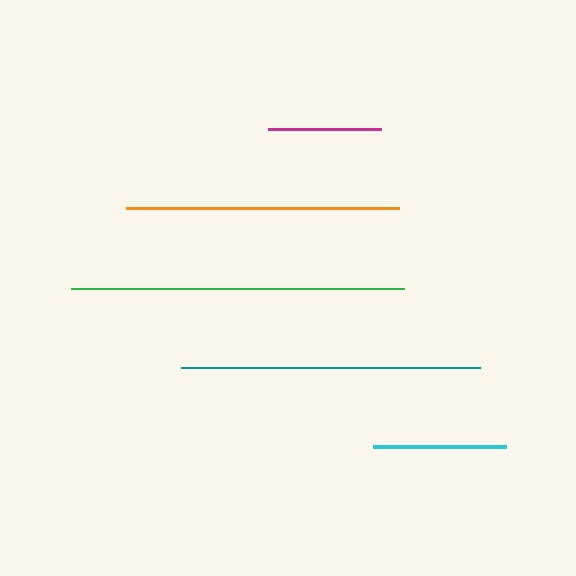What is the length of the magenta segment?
The magenta segment is approximately 113 pixels long.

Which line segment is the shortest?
The magenta line is the shortest at approximately 113 pixels.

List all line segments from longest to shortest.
From longest to shortest: green, teal, orange, cyan, magenta.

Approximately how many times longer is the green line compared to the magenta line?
The green line is approximately 2.9 times the length of the magenta line.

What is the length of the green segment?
The green segment is approximately 332 pixels long.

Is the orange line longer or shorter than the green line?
The green line is longer than the orange line.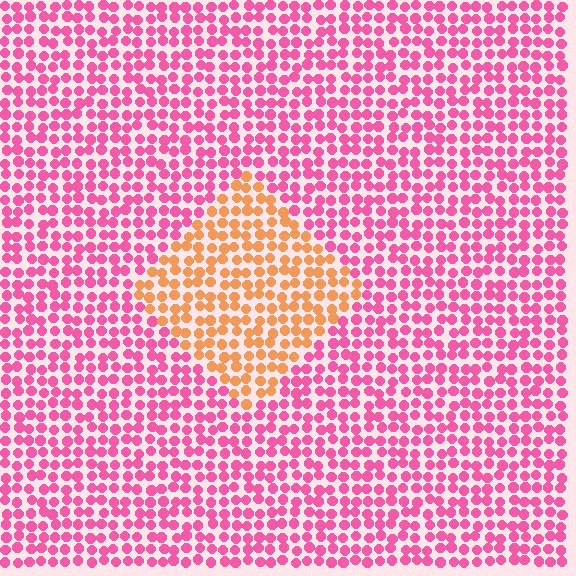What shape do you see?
I see a diamond.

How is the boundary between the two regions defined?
The boundary is defined purely by a slight shift in hue (about 56 degrees). Spacing, size, and orientation are identical on both sides.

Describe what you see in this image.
The image is filled with small pink elements in a uniform arrangement. A diamond-shaped region is visible where the elements are tinted to a slightly different hue, forming a subtle color boundary.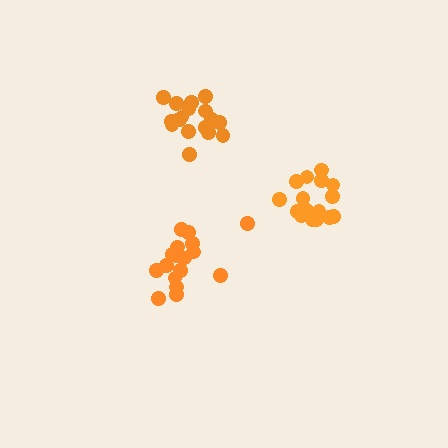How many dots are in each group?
Group 1: 18 dots, Group 2: 17 dots, Group 3: 16 dots (51 total).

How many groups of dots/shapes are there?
There are 3 groups.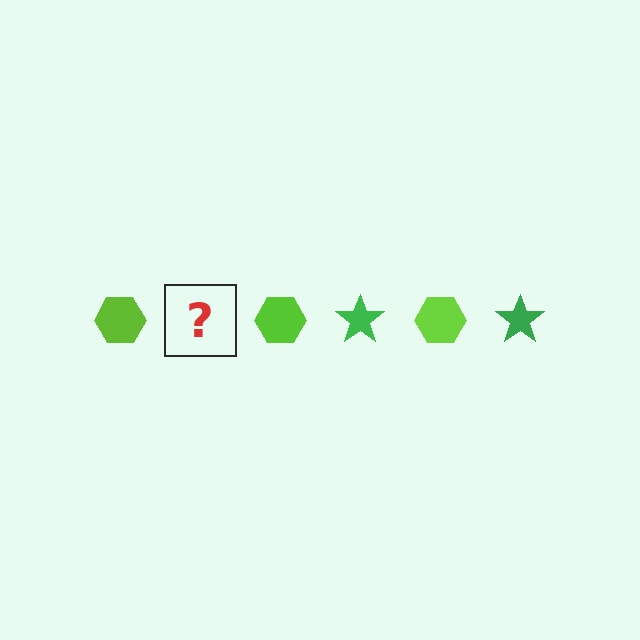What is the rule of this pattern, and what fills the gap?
The rule is that the pattern alternates between lime hexagon and green star. The gap should be filled with a green star.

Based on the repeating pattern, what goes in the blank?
The blank should be a green star.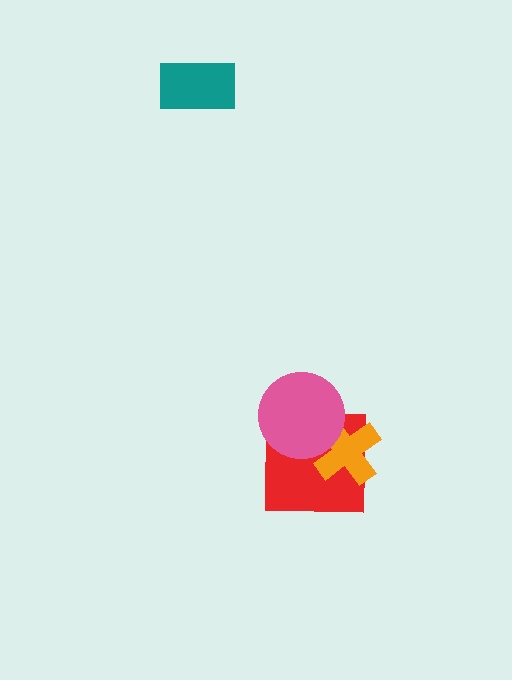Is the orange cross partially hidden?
Yes, it is partially covered by another shape.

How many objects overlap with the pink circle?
2 objects overlap with the pink circle.